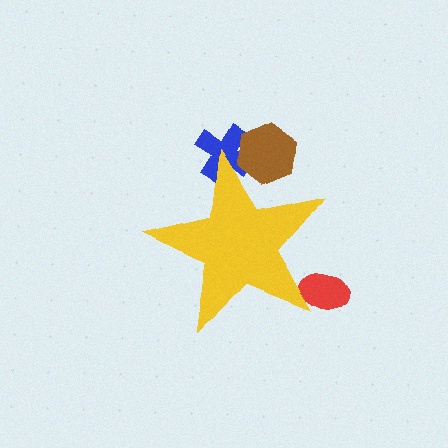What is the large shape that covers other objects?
A yellow star.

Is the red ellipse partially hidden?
Yes, the red ellipse is partially hidden behind the yellow star.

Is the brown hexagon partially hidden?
Yes, the brown hexagon is partially hidden behind the yellow star.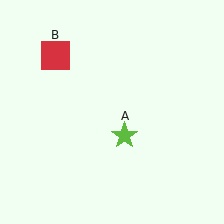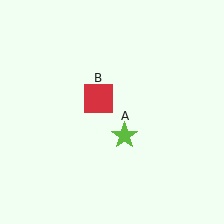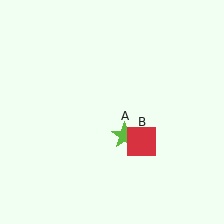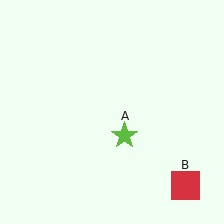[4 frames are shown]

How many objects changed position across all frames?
1 object changed position: red square (object B).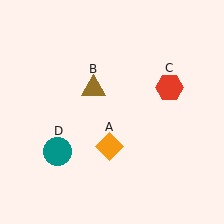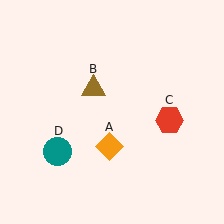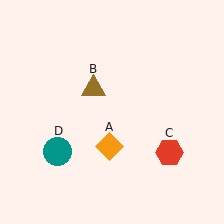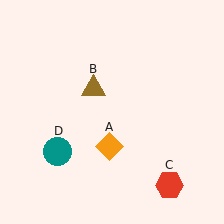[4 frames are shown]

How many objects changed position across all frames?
1 object changed position: red hexagon (object C).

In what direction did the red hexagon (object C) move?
The red hexagon (object C) moved down.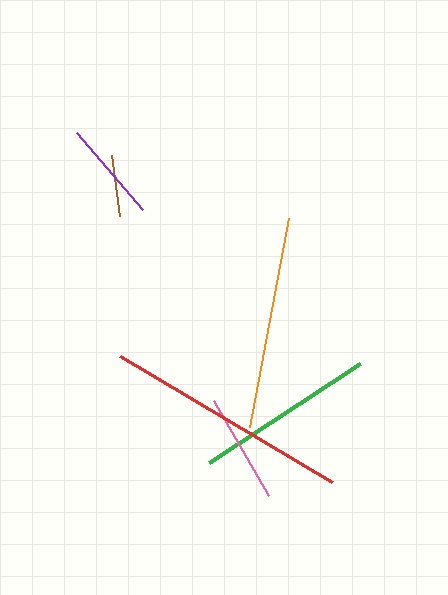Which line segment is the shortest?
The brown line is the shortest at approximately 61 pixels.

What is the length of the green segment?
The green segment is approximately 181 pixels long.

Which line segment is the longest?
The red line is the longest at approximately 247 pixels.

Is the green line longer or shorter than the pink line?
The green line is longer than the pink line.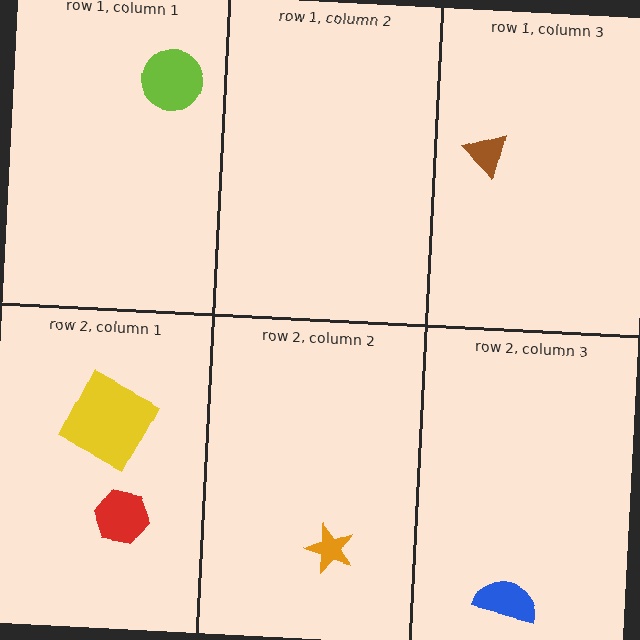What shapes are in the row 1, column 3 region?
The brown triangle.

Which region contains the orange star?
The row 2, column 2 region.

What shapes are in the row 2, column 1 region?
The yellow square, the red hexagon.